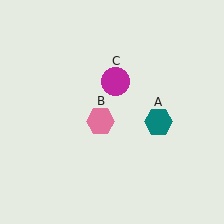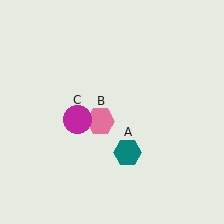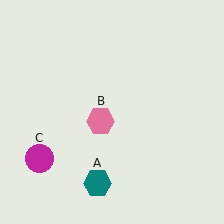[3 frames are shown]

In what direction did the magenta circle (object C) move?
The magenta circle (object C) moved down and to the left.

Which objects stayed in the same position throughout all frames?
Pink hexagon (object B) remained stationary.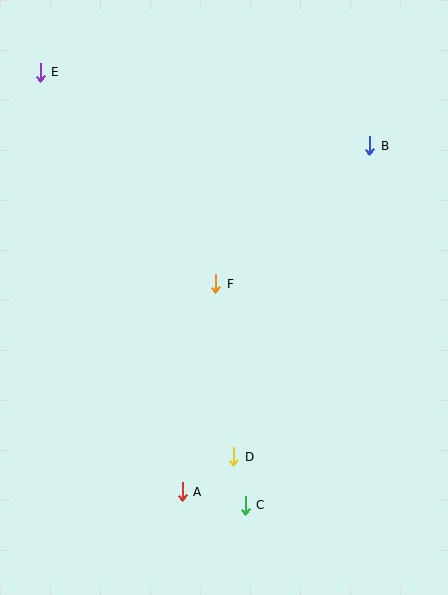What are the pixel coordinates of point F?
Point F is at (216, 284).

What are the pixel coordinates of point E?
Point E is at (40, 72).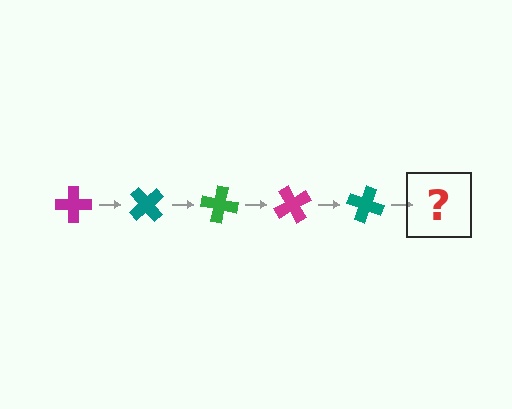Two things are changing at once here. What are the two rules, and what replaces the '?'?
The two rules are that it rotates 50 degrees each step and the color cycles through magenta, teal, and green. The '?' should be a green cross, rotated 250 degrees from the start.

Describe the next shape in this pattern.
It should be a green cross, rotated 250 degrees from the start.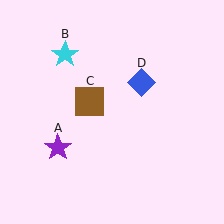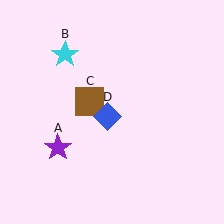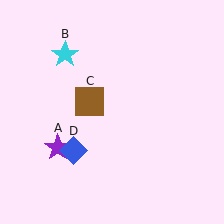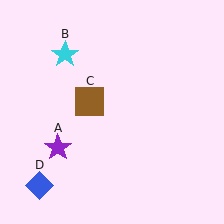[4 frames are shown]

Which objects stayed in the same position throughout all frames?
Purple star (object A) and cyan star (object B) and brown square (object C) remained stationary.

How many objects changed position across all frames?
1 object changed position: blue diamond (object D).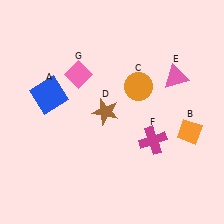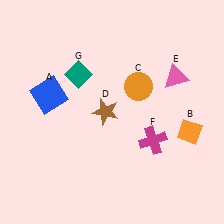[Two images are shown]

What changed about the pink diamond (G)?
In Image 1, G is pink. In Image 2, it changed to teal.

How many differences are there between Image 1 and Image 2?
There is 1 difference between the two images.